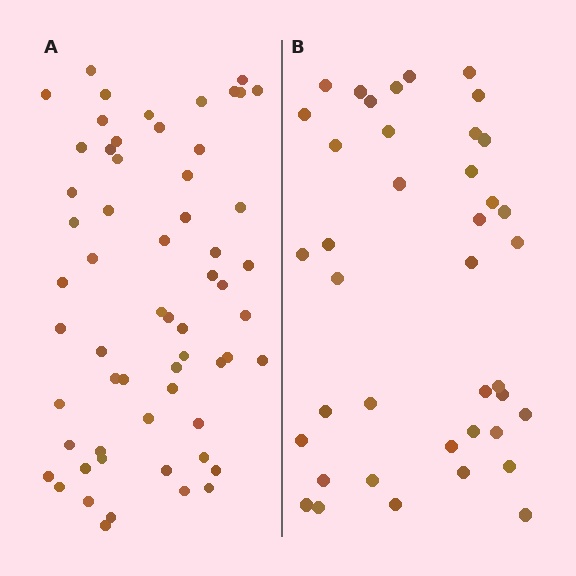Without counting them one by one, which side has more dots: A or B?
Region A (the left region) has more dots.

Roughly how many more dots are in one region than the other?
Region A has approximately 20 more dots than region B.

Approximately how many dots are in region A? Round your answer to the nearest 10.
About 60 dots.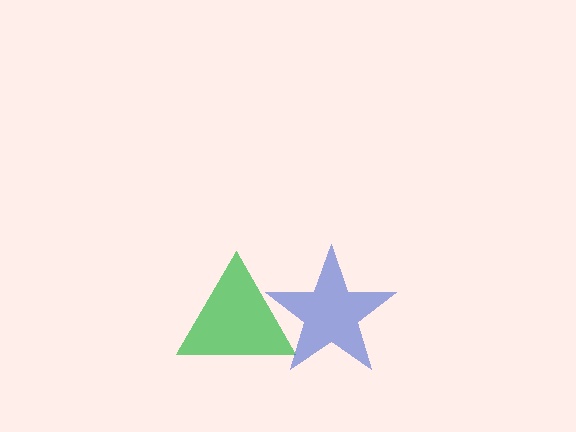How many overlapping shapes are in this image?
There are 2 overlapping shapes in the image.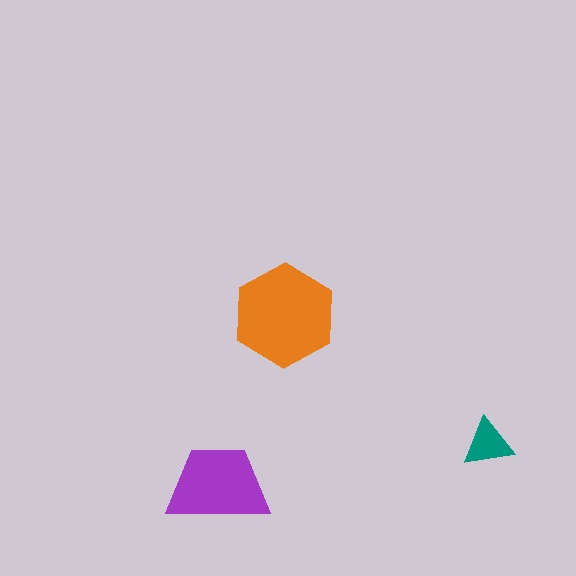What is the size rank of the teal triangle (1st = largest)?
3rd.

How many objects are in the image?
There are 3 objects in the image.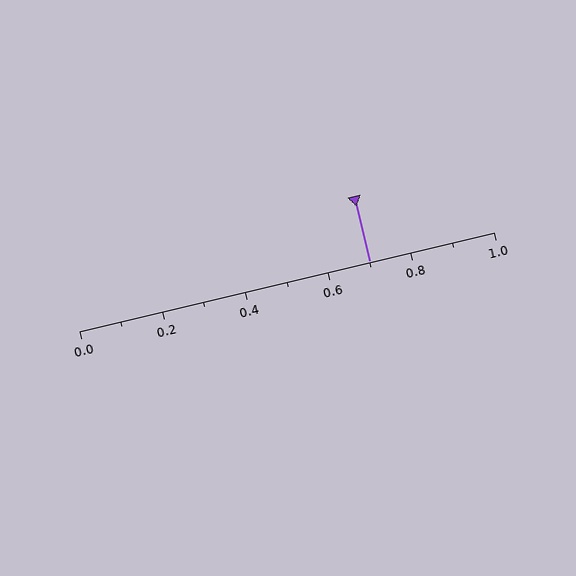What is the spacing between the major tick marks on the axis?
The major ticks are spaced 0.2 apart.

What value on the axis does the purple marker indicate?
The marker indicates approximately 0.7.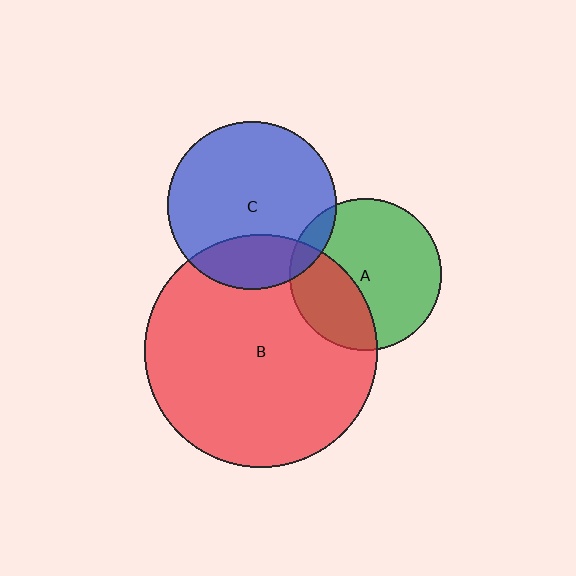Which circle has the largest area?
Circle B (red).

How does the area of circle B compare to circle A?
Approximately 2.4 times.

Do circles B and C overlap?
Yes.